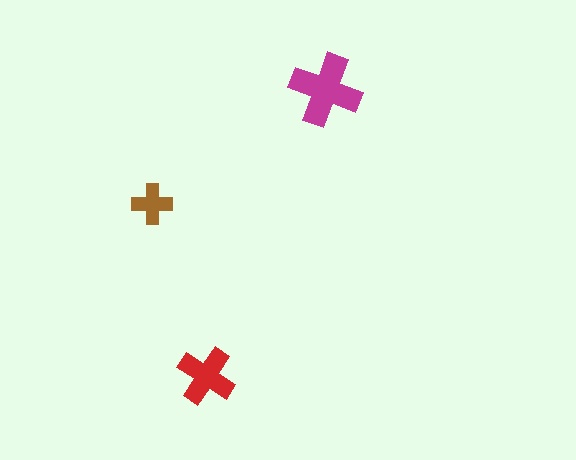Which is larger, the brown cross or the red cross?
The red one.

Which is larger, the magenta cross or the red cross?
The magenta one.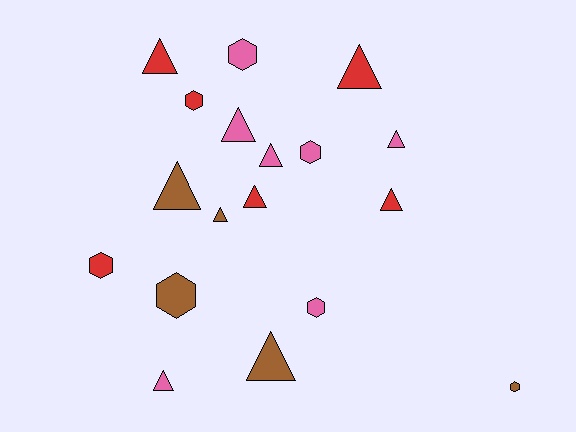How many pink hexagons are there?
There are 3 pink hexagons.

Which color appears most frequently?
Pink, with 7 objects.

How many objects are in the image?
There are 18 objects.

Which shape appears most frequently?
Triangle, with 11 objects.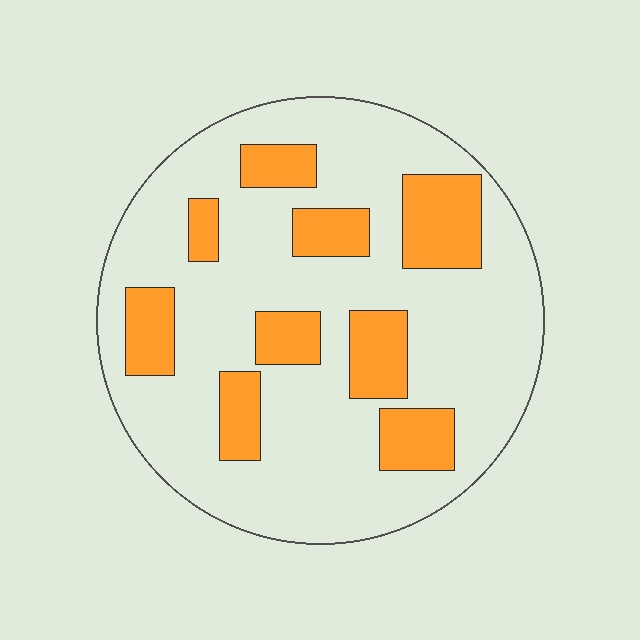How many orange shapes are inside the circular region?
9.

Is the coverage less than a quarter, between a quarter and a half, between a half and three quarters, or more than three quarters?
Less than a quarter.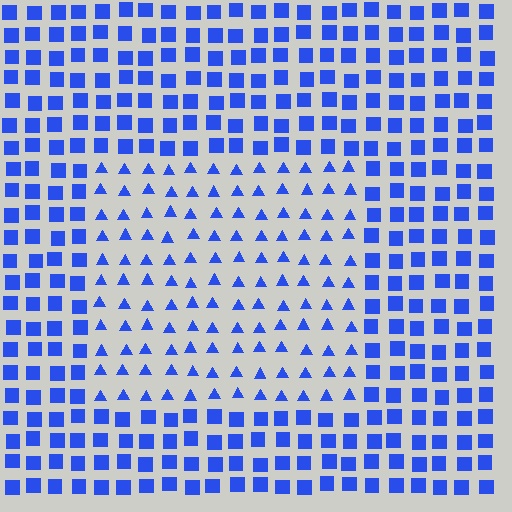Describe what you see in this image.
The image is filled with small blue elements arranged in a uniform grid. A rectangle-shaped region contains triangles, while the surrounding area contains squares. The boundary is defined purely by the change in element shape.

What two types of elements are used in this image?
The image uses triangles inside the rectangle region and squares outside it.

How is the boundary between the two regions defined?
The boundary is defined by a change in element shape: triangles inside vs. squares outside. All elements share the same color and spacing.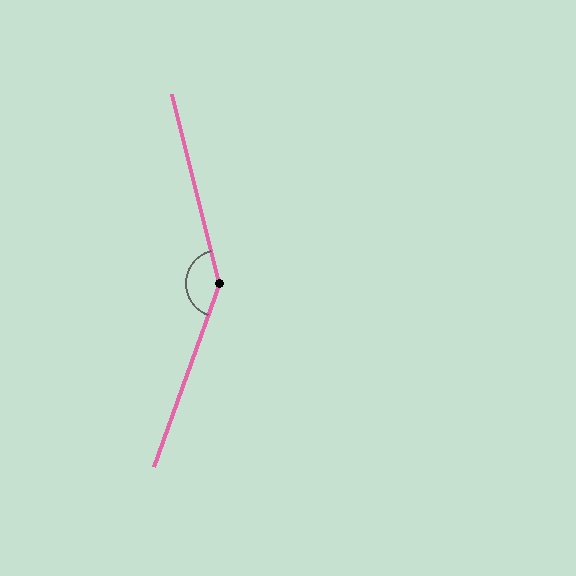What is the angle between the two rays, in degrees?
Approximately 146 degrees.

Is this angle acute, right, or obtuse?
It is obtuse.